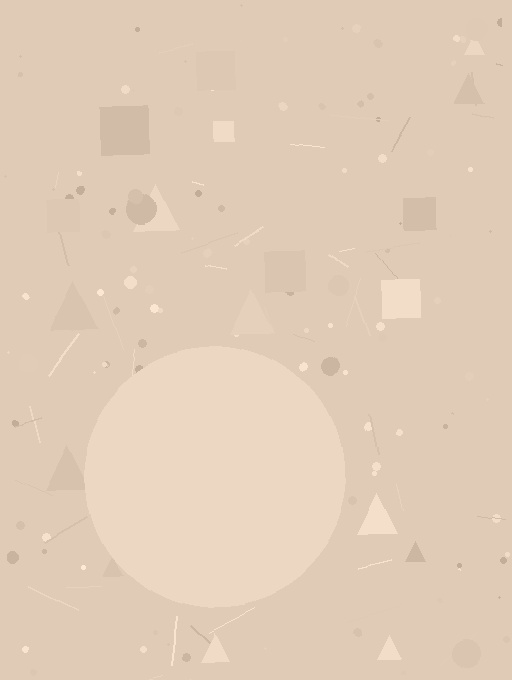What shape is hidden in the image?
A circle is hidden in the image.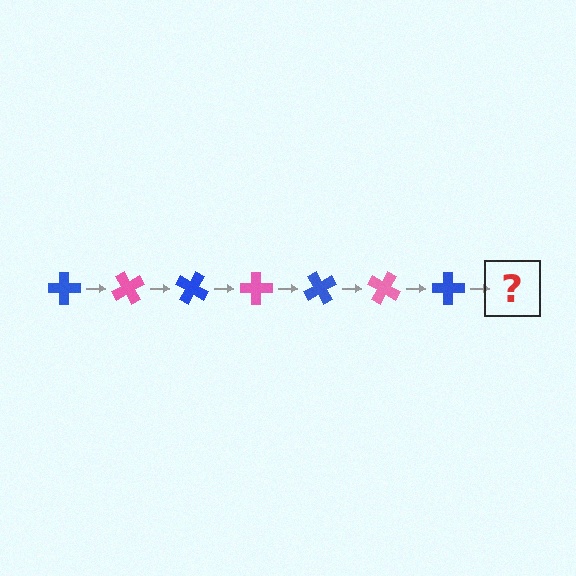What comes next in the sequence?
The next element should be a pink cross, rotated 420 degrees from the start.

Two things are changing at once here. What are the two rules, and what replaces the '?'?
The two rules are that it rotates 60 degrees each step and the color cycles through blue and pink. The '?' should be a pink cross, rotated 420 degrees from the start.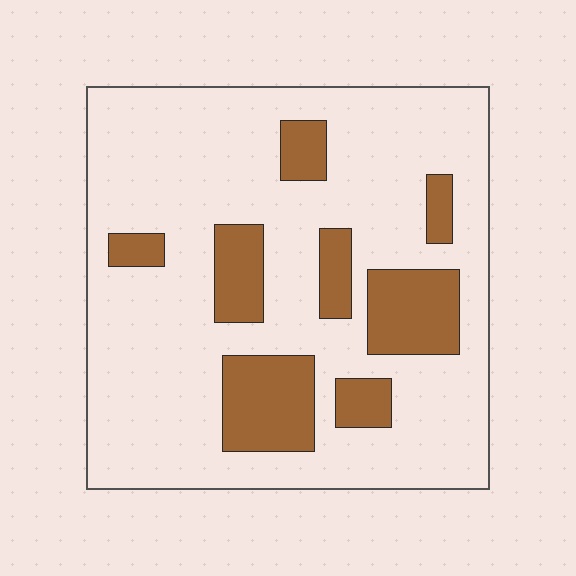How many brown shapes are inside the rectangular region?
8.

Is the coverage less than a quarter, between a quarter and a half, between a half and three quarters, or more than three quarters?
Less than a quarter.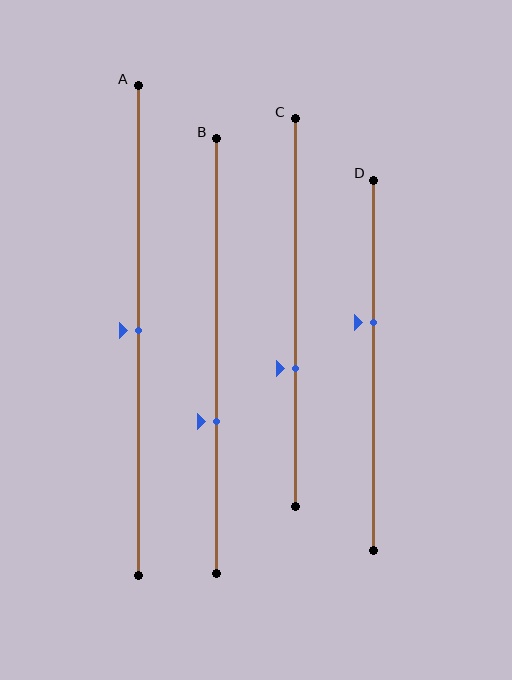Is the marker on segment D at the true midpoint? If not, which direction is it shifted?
No, the marker on segment D is shifted upward by about 12% of the segment length.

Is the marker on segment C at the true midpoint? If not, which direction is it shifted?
No, the marker on segment C is shifted downward by about 14% of the segment length.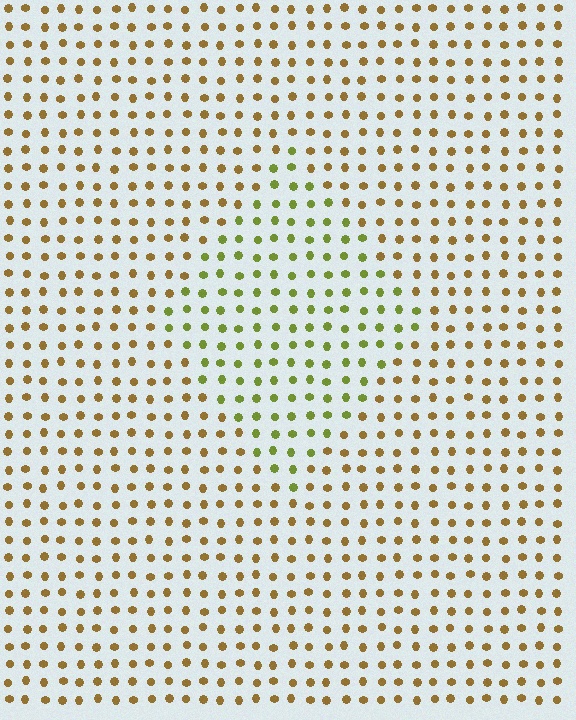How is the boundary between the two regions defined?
The boundary is defined purely by a slight shift in hue (about 41 degrees). Spacing, size, and orientation are identical on both sides.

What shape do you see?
I see a diamond.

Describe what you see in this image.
The image is filled with small brown elements in a uniform arrangement. A diamond-shaped region is visible where the elements are tinted to a slightly different hue, forming a subtle color boundary.